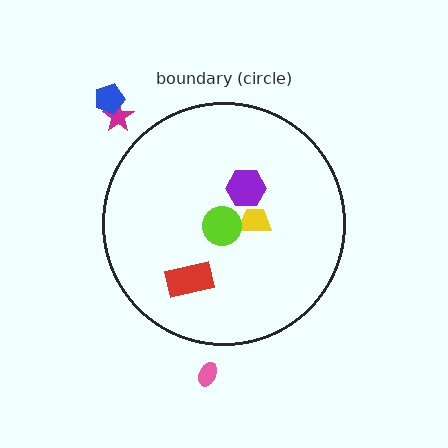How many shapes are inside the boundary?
4 inside, 3 outside.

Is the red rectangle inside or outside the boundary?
Inside.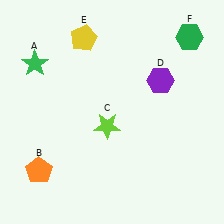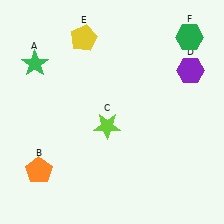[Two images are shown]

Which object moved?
The purple hexagon (D) moved right.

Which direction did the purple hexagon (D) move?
The purple hexagon (D) moved right.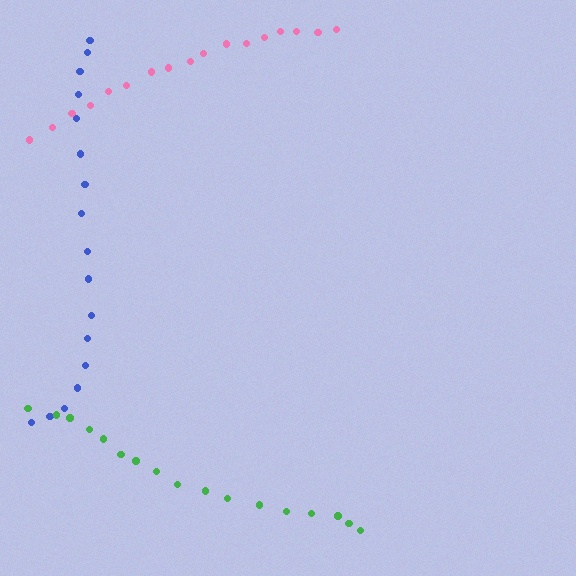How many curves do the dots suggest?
There are 3 distinct paths.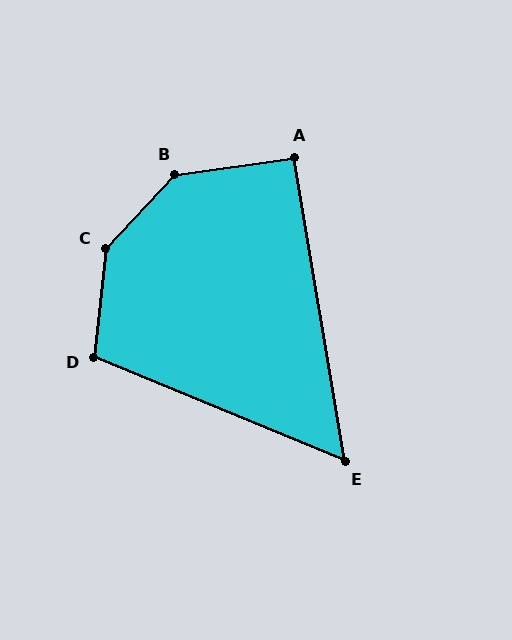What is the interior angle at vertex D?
Approximately 106 degrees (obtuse).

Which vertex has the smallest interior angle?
E, at approximately 58 degrees.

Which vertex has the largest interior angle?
C, at approximately 143 degrees.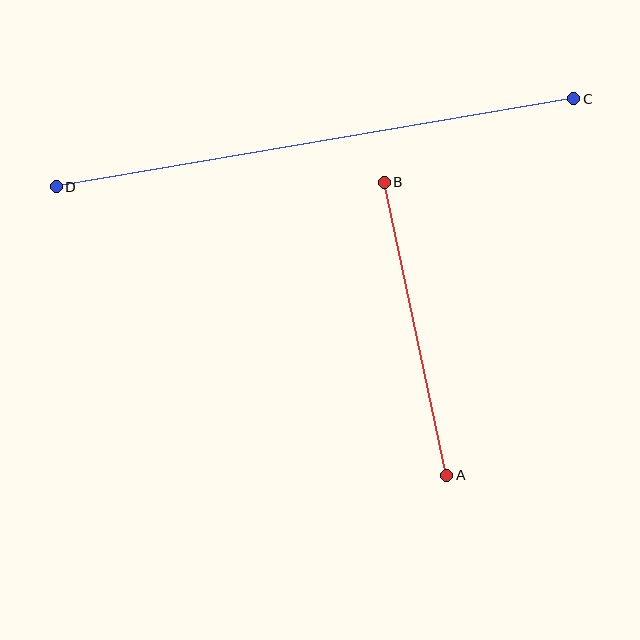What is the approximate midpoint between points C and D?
The midpoint is at approximately (315, 143) pixels.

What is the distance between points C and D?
The distance is approximately 525 pixels.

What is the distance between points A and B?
The distance is approximately 299 pixels.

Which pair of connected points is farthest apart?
Points C and D are farthest apart.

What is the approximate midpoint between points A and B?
The midpoint is at approximately (416, 329) pixels.